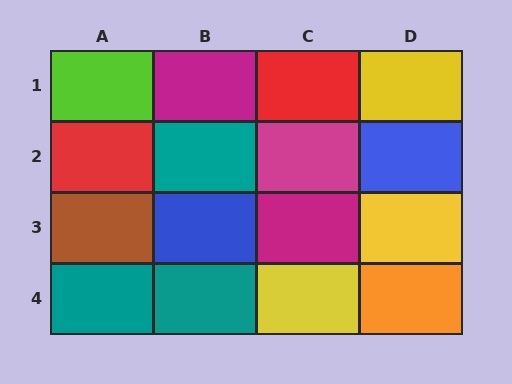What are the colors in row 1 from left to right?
Lime, magenta, red, yellow.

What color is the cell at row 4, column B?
Teal.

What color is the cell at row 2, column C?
Magenta.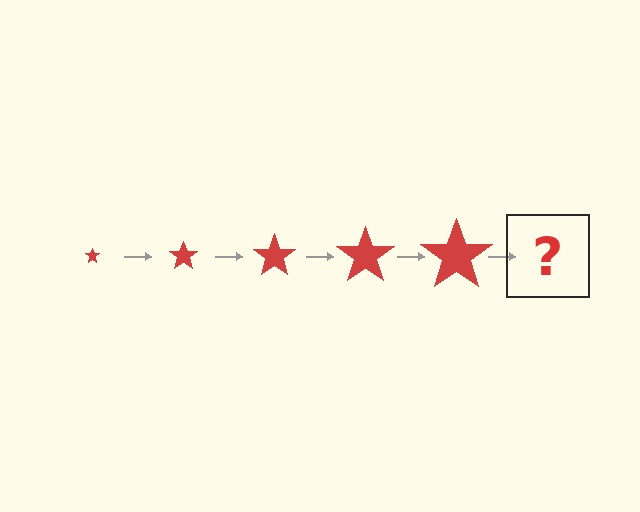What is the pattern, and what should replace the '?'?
The pattern is that the star gets progressively larger each step. The '?' should be a red star, larger than the previous one.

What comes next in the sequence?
The next element should be a red star, larger than the previous one.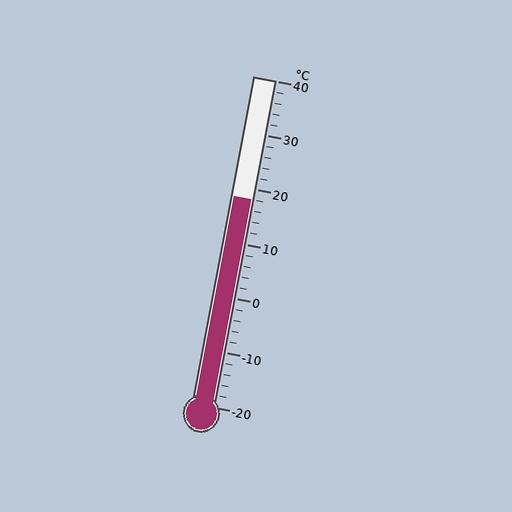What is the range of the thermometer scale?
The thermometer scale ranges from -20°C to 40°C.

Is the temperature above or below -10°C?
The temperature is above -10°C.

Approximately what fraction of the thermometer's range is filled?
The thermometer is filled to approximately 65% of its range.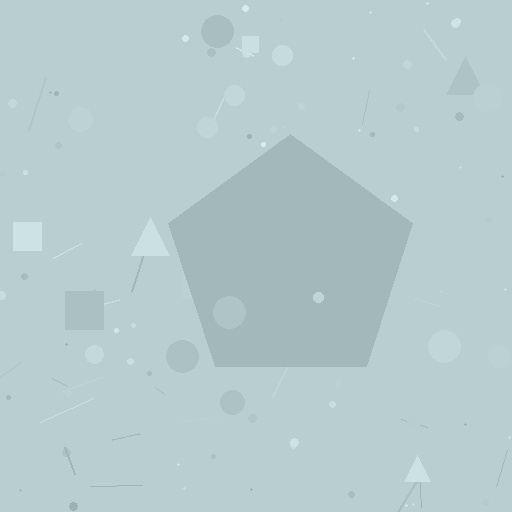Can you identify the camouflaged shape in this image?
The camouflaged shape is a pentagon.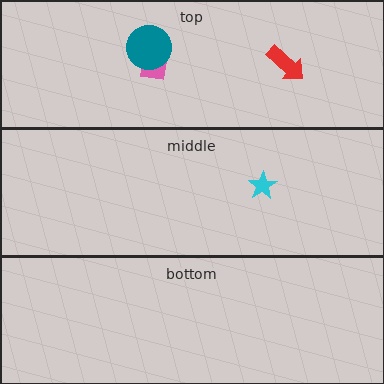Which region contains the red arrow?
The top region.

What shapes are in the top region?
The pink rectangle, the teal circle, the red arrow.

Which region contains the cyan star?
The middle region.